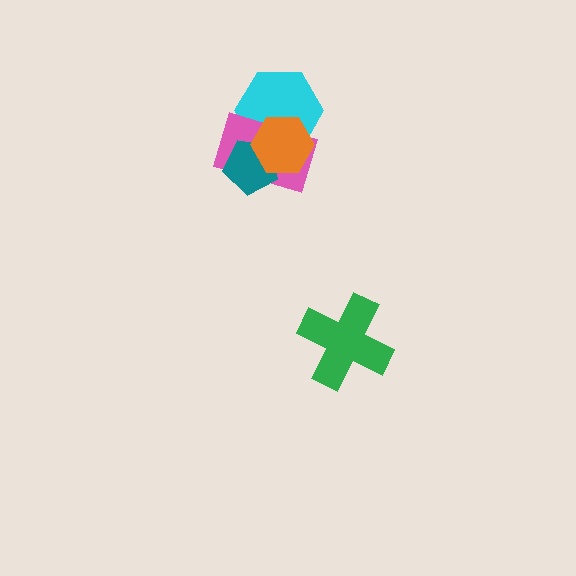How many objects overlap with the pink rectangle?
3 objects overlap with the pink rectangle.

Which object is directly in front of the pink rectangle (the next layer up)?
The teal pentagon is directly in front of the pink rectangle.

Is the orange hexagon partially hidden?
No, no other shape covers it.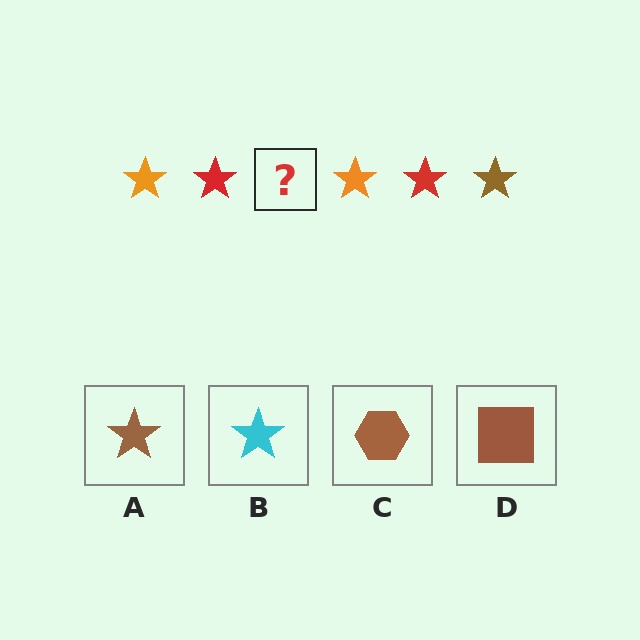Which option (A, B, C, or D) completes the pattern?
A.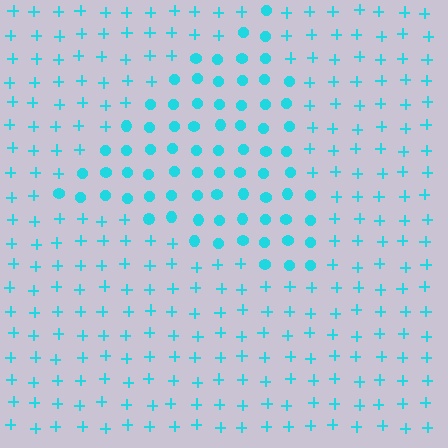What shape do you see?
I see a triangle.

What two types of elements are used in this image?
The image uses circles inside the triangle region and plus signs outside it.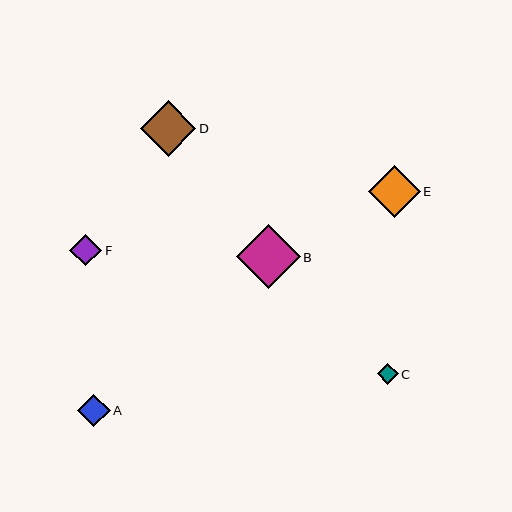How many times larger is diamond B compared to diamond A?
Diamond B is approximately 2.0 times the size of diamond A.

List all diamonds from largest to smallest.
From largest to smallest: B, D, E, A, F, C.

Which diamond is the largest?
Diamond B is the largest with a size of approximately 64 pixels.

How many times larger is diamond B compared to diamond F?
Diamond B is approximately 2.0 times the size of diamond F.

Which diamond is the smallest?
Diamond C is the smallest with a size of approximately 21 pixels.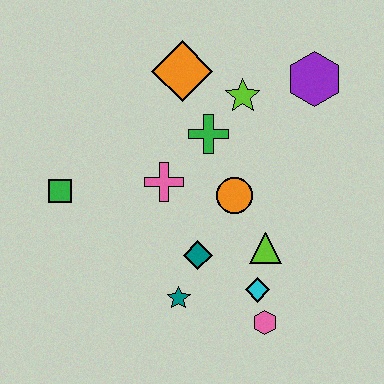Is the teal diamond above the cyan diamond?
Yes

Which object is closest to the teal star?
The teal diamond is closest to the teal star.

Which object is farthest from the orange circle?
The green square is farthest from the orange circle.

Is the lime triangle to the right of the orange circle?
Yes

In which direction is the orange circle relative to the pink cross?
The orange circle is to the right of the pink cross.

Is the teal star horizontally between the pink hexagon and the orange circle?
No